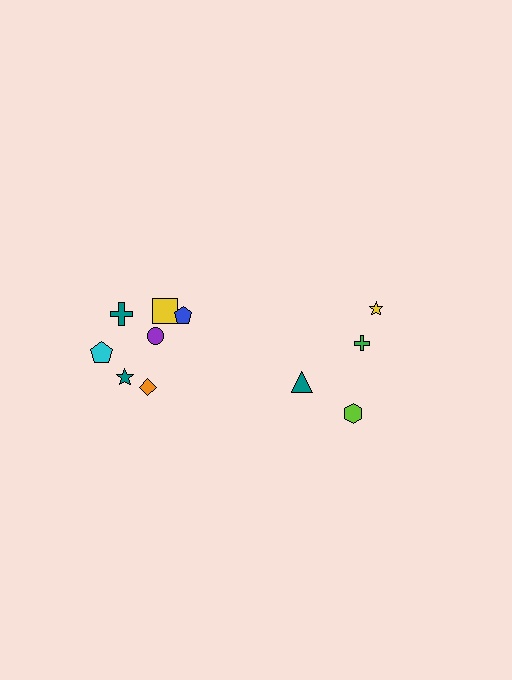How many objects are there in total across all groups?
There are 11 objects.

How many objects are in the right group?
There are 4 objects.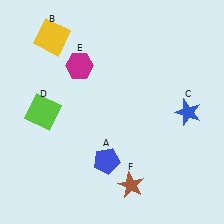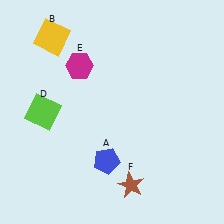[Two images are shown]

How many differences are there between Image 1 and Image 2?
There is 1 difference between the two images.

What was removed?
The blue star (C) was removed in Image 2.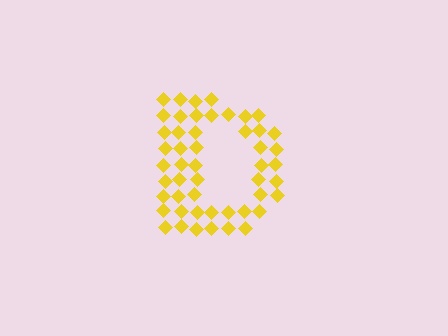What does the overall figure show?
The overall figure shows the letter D.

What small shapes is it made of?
It is made of small diamonds.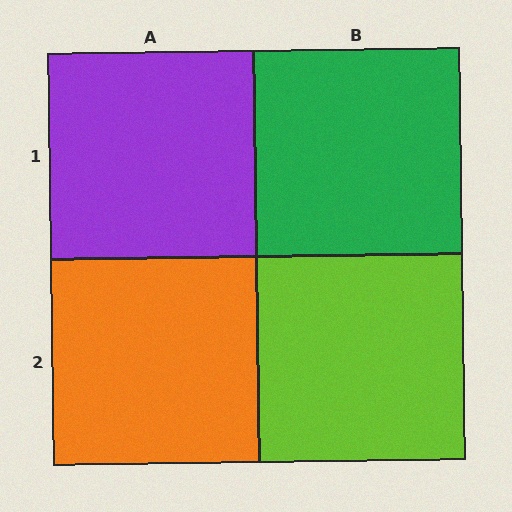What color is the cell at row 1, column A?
Purple.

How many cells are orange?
1 cell is orange.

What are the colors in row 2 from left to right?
Orange, lime.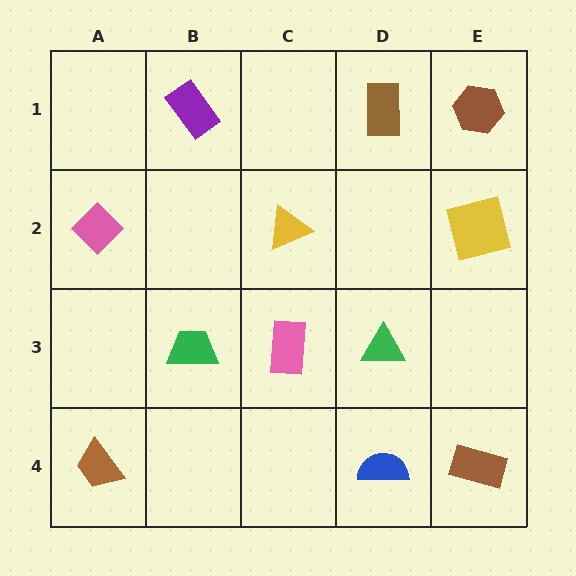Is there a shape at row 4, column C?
No, that cell is empty.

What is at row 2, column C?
A yellow triangle.